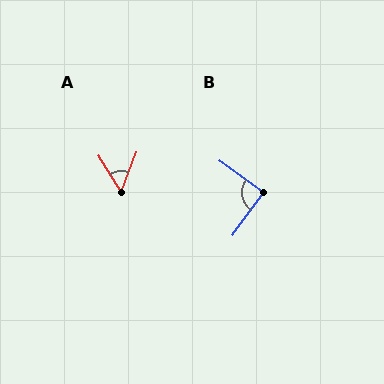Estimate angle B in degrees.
Approximately 90 degrees.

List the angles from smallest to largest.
A (52°), B (90°).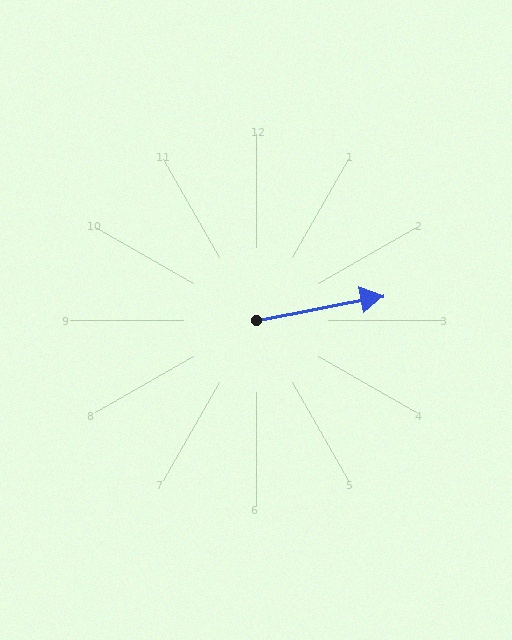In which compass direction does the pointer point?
East.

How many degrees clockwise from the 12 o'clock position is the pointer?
Approximately 79 degrees.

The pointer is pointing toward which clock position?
Roughly 3 o'clock.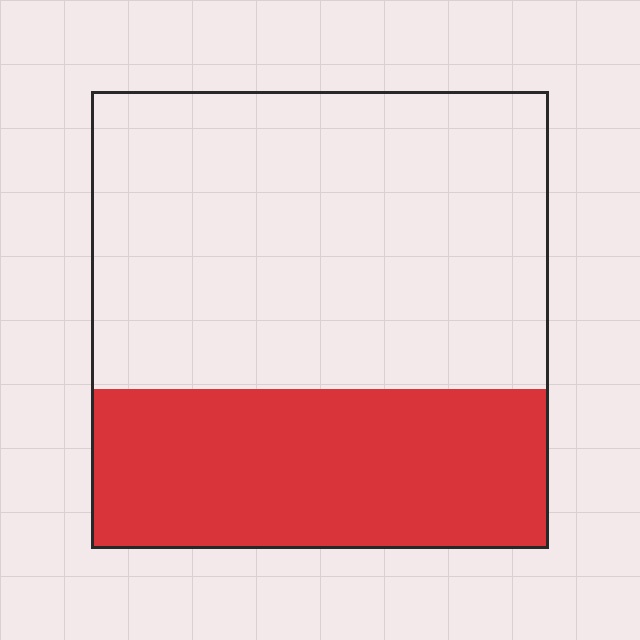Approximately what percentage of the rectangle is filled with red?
Approximately 35%.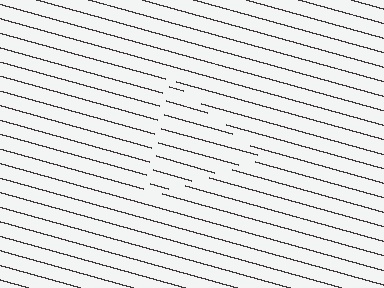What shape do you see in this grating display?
An illusory triangle. The interior of the shape contains the same grating, shifted by half a period — the contour is defined by the phase discontinuity where line-ends from the inner and outer gratings abut.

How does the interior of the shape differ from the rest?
The interior of the shape contains the same grating, shifted by half a period — the contour is defined by the phase discontinuity where line-ends from the inner and outer gratings abut.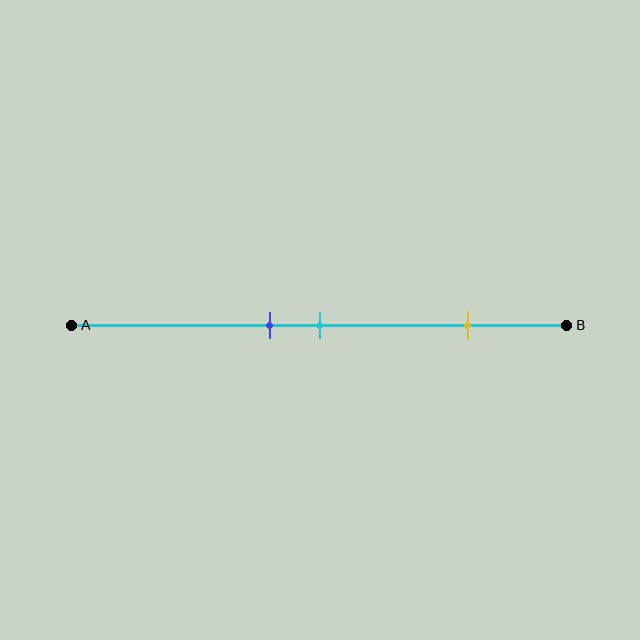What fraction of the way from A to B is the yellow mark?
The yellow mark is approximately 80% (0.8) of the way from A to B.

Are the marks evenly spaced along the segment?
No, the marks are not evenly spaced.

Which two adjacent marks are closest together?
The blue and cyan marks are the closest adjacent pair.